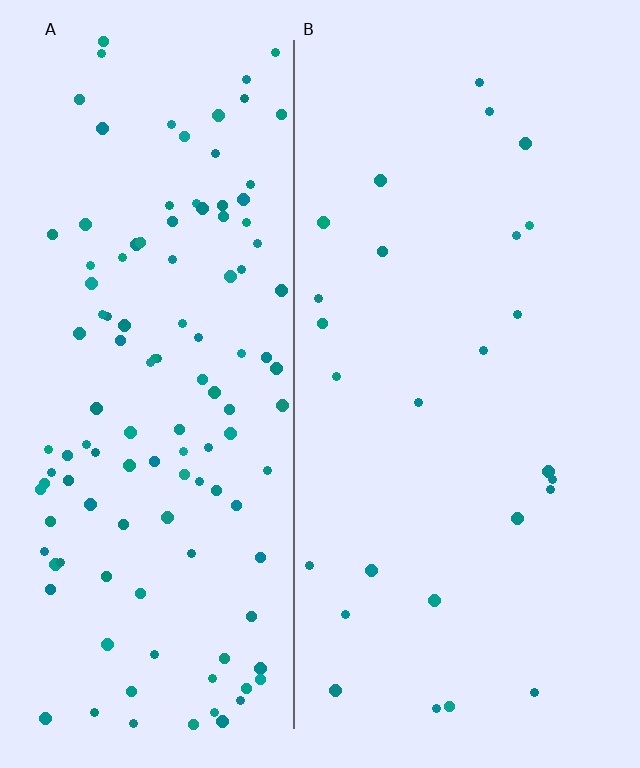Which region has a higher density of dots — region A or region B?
A (the left).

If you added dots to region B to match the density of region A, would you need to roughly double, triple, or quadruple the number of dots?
Approximately quadruple.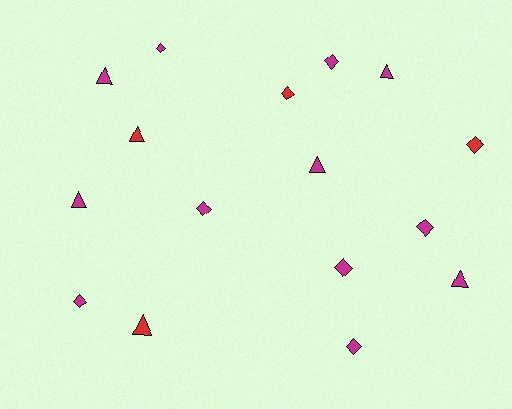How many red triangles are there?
There are 2 red triangles.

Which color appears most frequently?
Magenta, with 12 objects.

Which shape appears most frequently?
Diamond, with 9 objects.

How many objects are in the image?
There are 16 objects.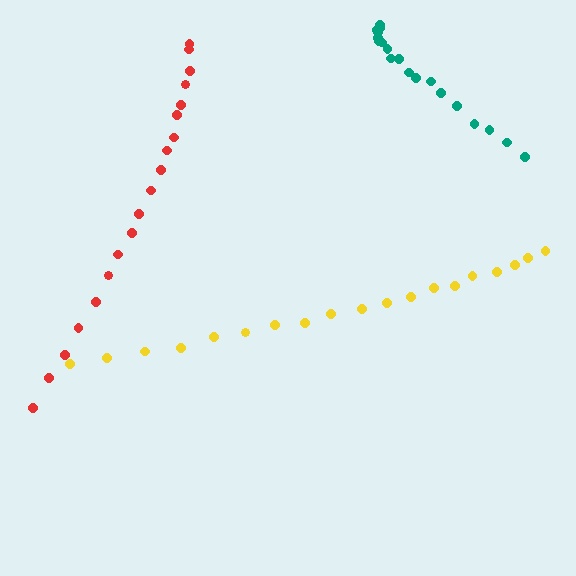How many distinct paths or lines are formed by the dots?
There are 3 distinct paths.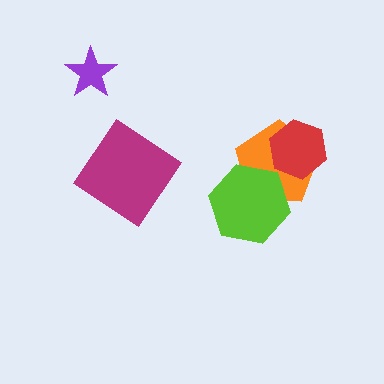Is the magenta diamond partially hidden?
No, no other shape covers it.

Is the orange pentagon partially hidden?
Yes, it is partially covered by another shape.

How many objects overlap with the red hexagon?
1 object overlaps with the red hexagon.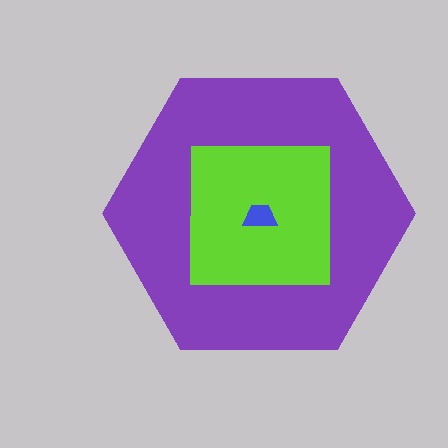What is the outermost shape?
The purple hexagon.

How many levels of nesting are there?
3.